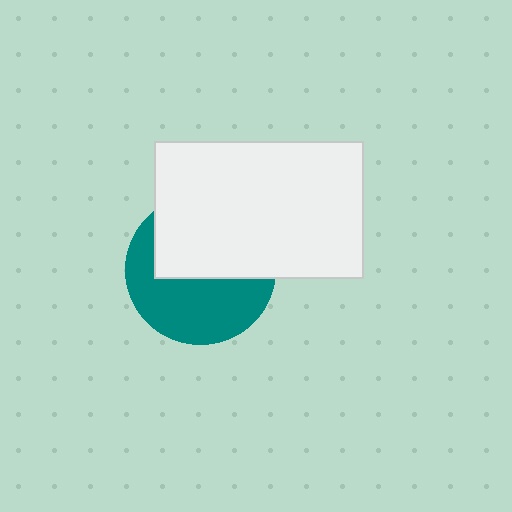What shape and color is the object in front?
The object in front is a white rectangle.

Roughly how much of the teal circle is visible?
About half of it is visible (roughly 50%).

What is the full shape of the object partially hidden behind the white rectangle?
The partially hidden object is a teal circle.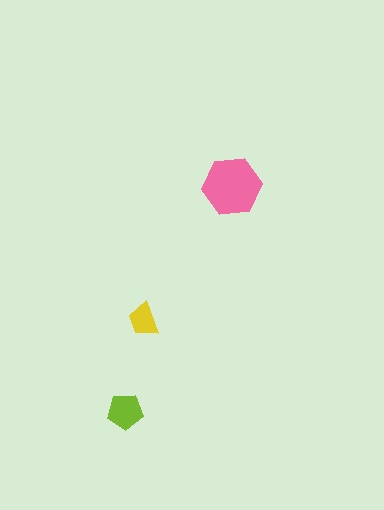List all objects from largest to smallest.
The pink hexagon, the lime pentagon, the yellow trapezoid.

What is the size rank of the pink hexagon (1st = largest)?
1st.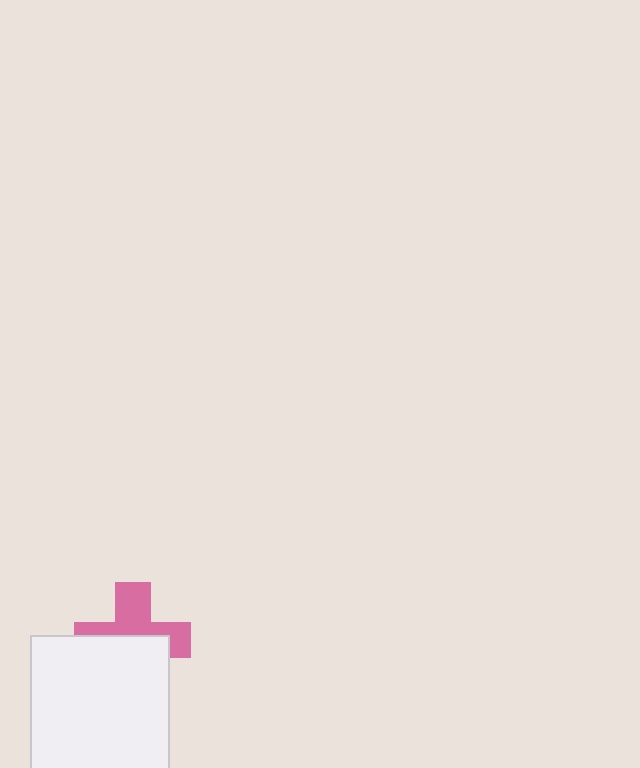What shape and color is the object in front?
The object in front is a white square.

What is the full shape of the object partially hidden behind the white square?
The partially hidden object is a pink cross.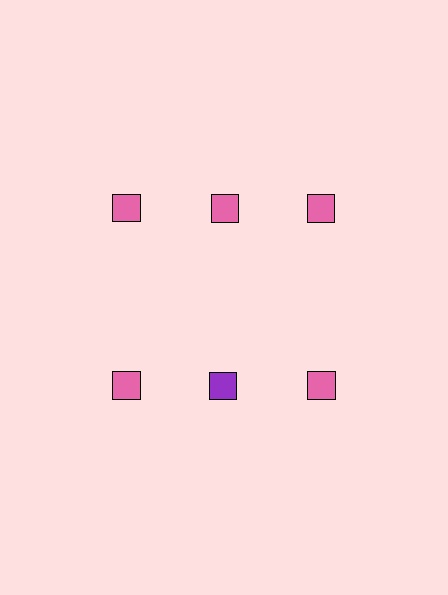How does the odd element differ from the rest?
It has a different color: purple instead of pink.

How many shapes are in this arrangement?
There are 6 shapes arranged in a grid pattern.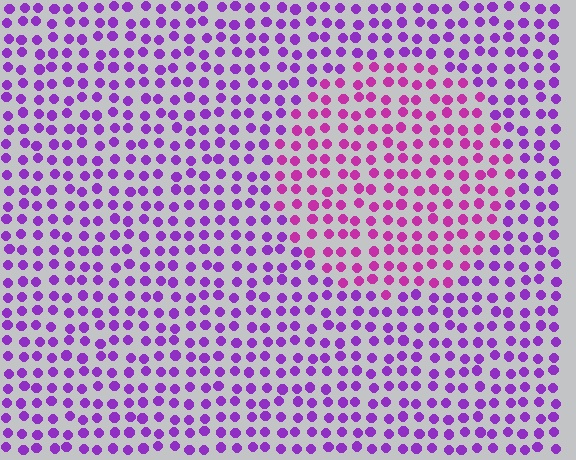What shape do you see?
I see a circle.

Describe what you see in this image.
The image is filled with small purple elements in a uniform arrangement. A circle-shaped region is visible where the elements are tinted to a slightly different hue, forming a subtle color boundary.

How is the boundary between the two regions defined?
The boundary is defined purely by a slight shift in hue (about 33 degrees). Spacing, size, and orientation are identical on both sides.